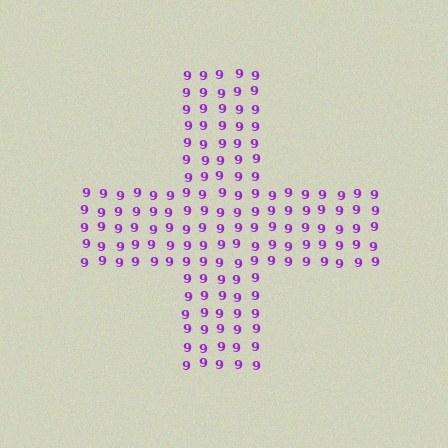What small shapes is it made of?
It is made of small digit 9's.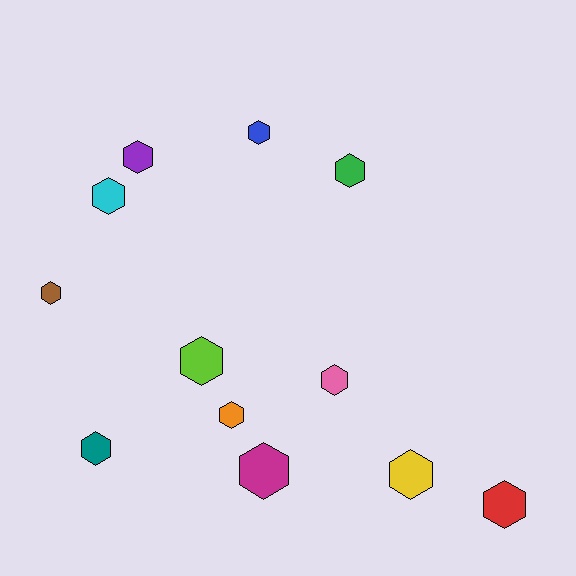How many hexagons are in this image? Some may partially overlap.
There are 12 hexagons.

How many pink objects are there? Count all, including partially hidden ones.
There is 1 pink object.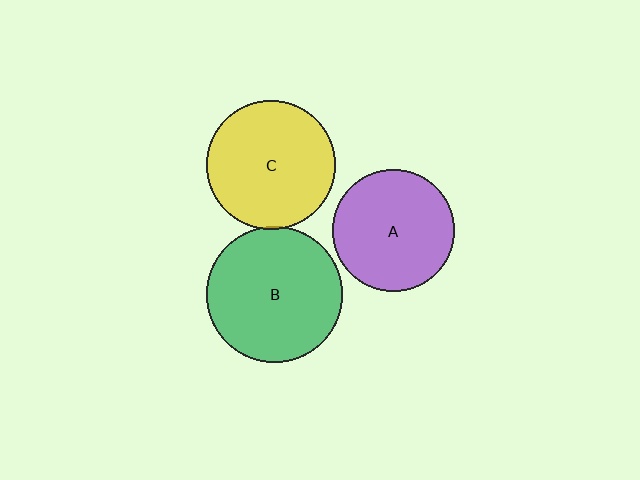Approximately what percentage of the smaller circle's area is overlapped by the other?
Approximately 5%.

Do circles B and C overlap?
Yes.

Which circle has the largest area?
Circle B (green).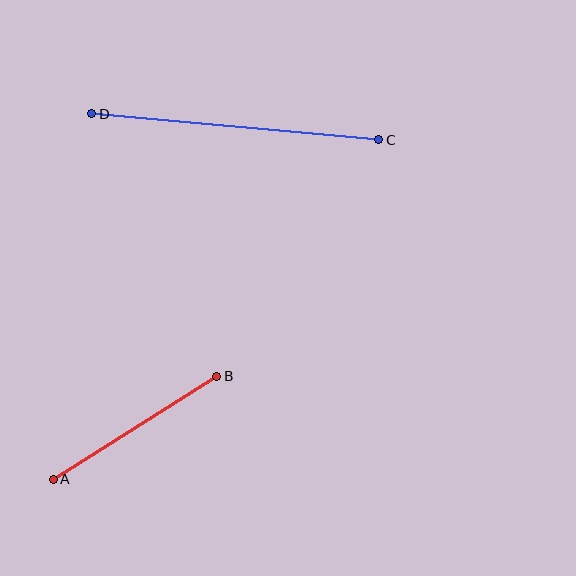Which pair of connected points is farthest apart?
Points C and D are farthest apart.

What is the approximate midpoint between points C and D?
The midpoint is at approximately (235, 127) pixels.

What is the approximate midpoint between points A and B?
The midpoint is at approximately (135, 428) pixels.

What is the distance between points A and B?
The distance is approximately 193 pixels.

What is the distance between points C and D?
The distance is approximately 288 pixels.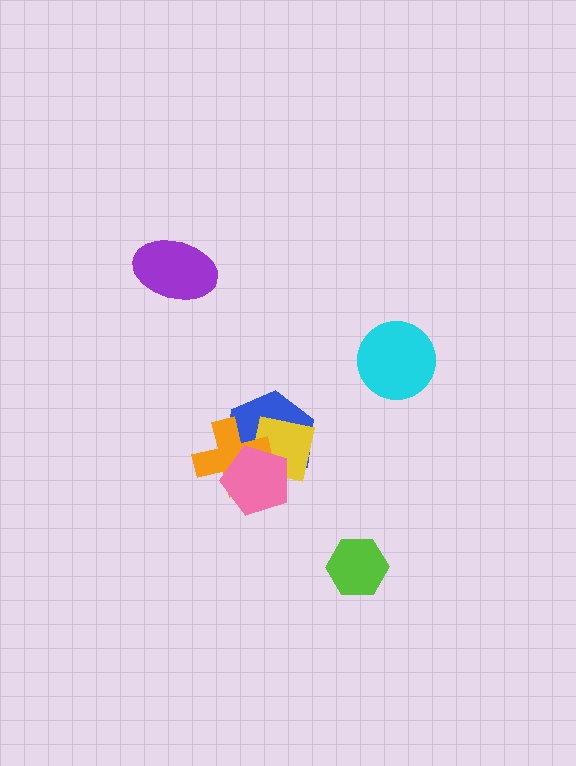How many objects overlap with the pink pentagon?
3 objects overlap with the pink pentagon.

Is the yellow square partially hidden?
Yes, it is partially covered by another shape.